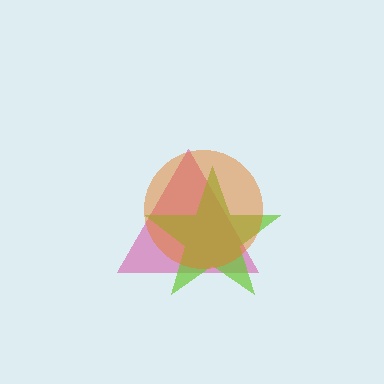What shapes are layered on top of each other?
The layered shapes are: a magenta triangle, a lime star, an orange circle.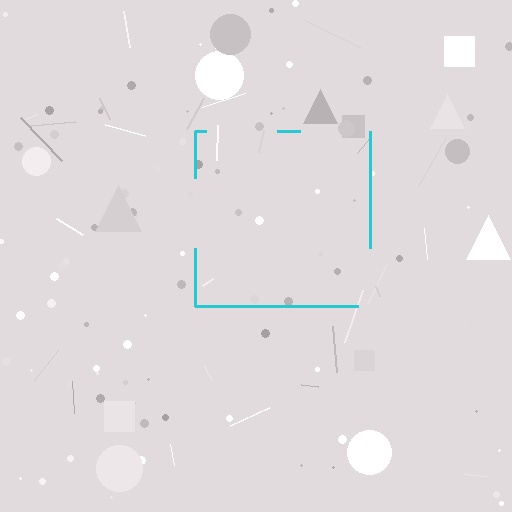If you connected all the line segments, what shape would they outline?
They would outline a square.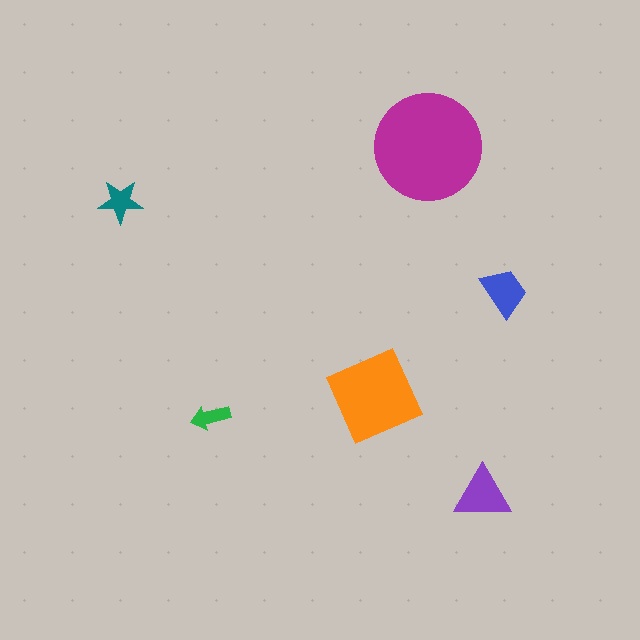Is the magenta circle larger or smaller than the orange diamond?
Larger.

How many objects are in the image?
There are 6 objects in the image.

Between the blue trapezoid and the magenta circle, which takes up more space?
The magenta circle.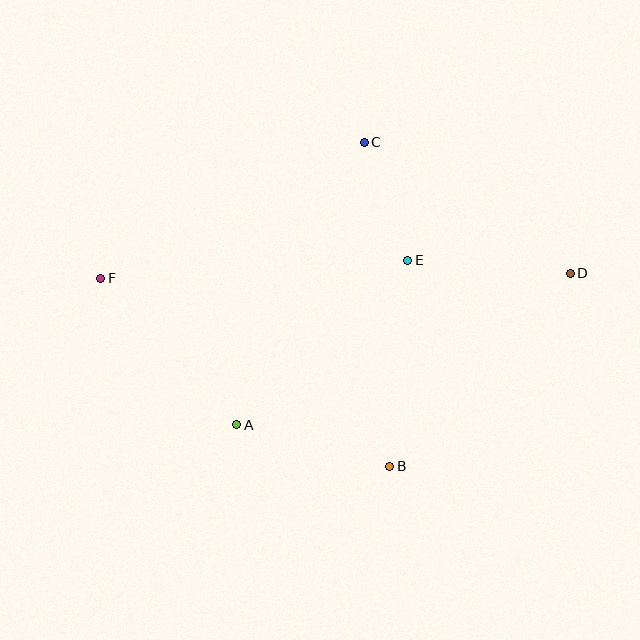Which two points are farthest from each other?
Points D and F are farthest from each other.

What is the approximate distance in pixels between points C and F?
The distance between C and F is approximately 297 pixels.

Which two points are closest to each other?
Points C and E are closest to each other.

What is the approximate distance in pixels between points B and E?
The distance between B and E is approximately 206 pixels.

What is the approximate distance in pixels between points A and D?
The distance between A and D is approximately 366 pixels.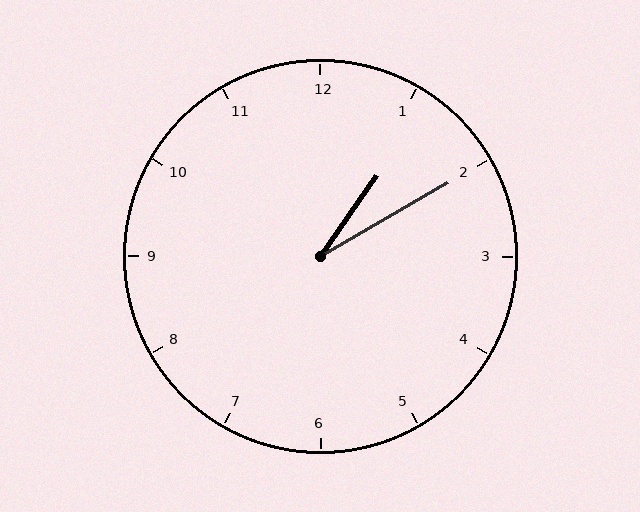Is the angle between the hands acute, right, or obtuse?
It is acute.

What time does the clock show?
1:10.